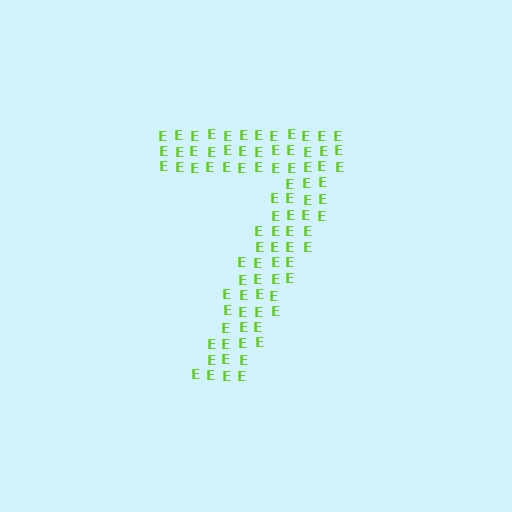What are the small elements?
The small elements are letter E's.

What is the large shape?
The large shape is the digit 7.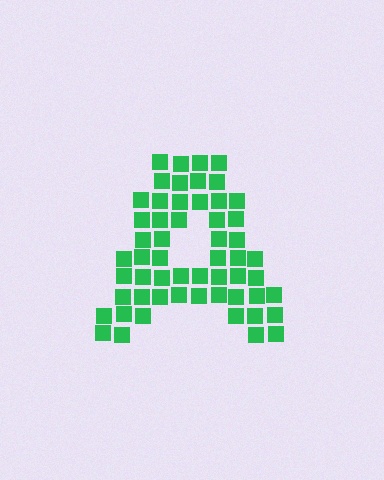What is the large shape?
The large shape is the letter A.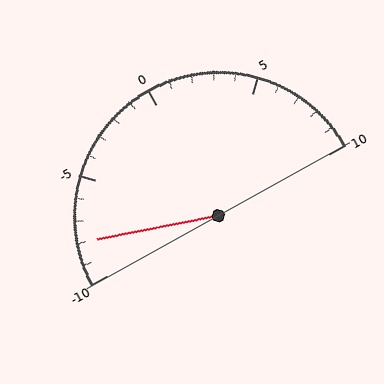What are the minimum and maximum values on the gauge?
The gauge ranges from -10 to 10.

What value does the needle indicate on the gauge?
The needle indicates approximately -8.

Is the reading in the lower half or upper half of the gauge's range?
The reading is in the lower half of the range (-10 to 10).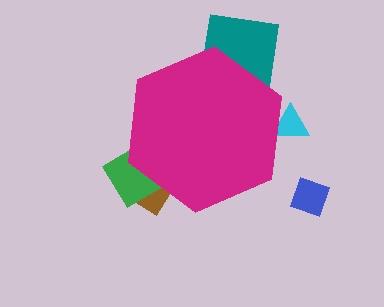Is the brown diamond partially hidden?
Yes, the brown diamond is partially hidden behind the magenta hexagon.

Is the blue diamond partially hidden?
No, the blue diamond is fully visible.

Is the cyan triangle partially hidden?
Yes, the cyan triangle is partially hidden behind the magenta hexagon.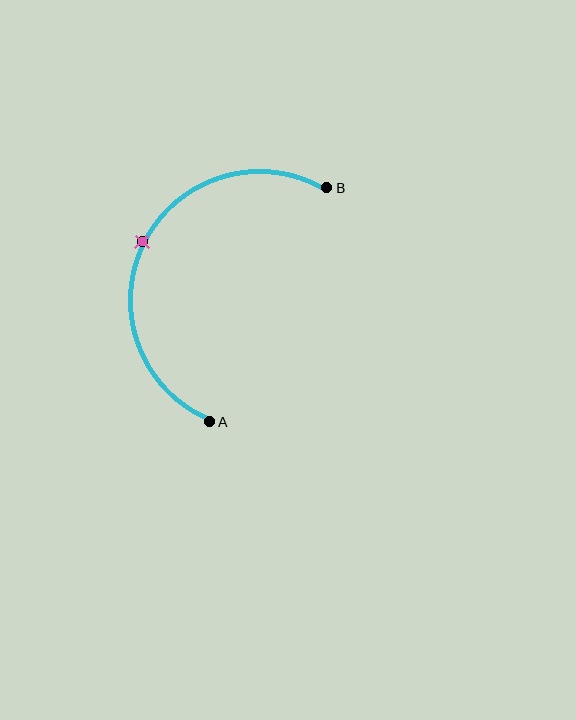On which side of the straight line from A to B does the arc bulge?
The arc bulges to the left of the straight line connecting A and B.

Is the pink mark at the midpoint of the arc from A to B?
Yes. The pink mark lies on the arc at equal arc-length from both A and B — it is the arc midpoint.